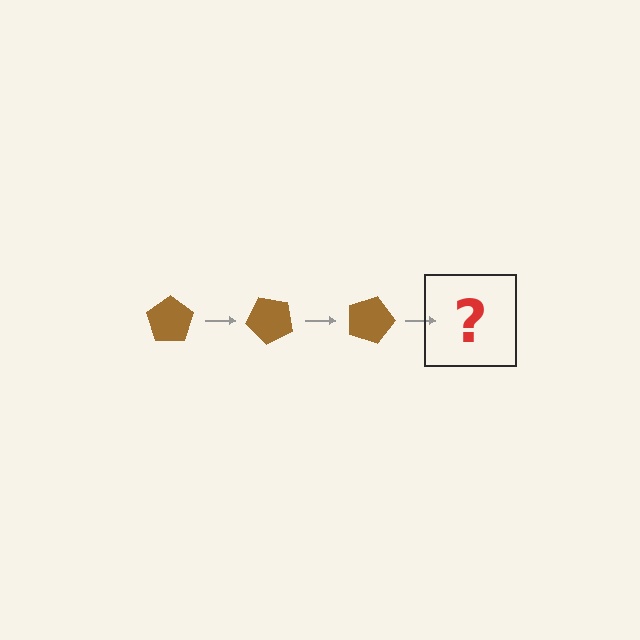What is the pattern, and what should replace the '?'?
The pattern is that the pentagon rotates 45 degrees each step. The '?' should be a brown pentagon rotated 135 degrees.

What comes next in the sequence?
The next element should be a brown pentagon rotated 135 degrees.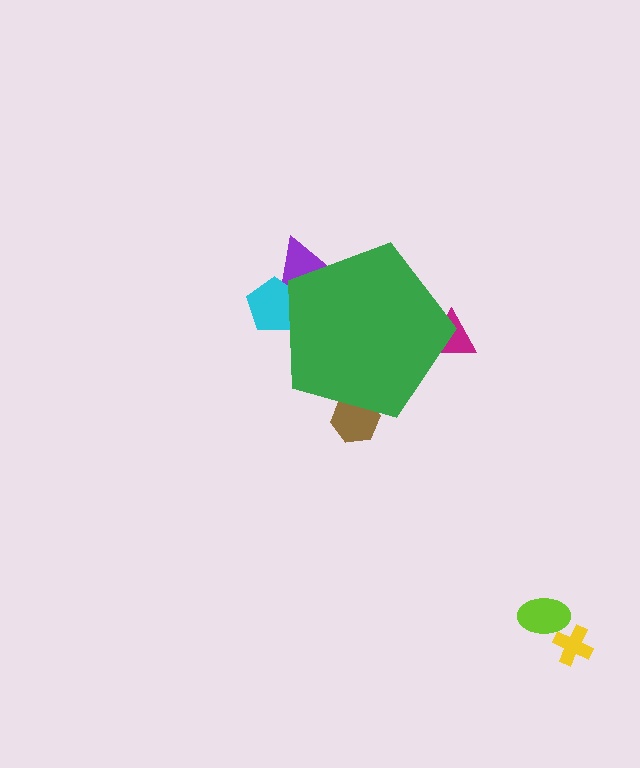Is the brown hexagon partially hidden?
Yes, the brown hexagon is partially hidden behind the green pentagon.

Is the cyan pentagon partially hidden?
Yes, the cyan pentagon is partially hidden behind the green pentagon.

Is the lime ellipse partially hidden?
No, the lime ellipse is fully visible.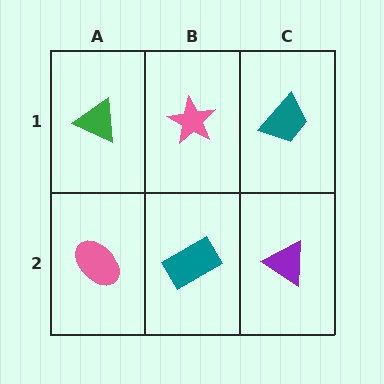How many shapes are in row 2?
3 shapes.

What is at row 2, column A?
A pink ellipse.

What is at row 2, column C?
A purple triangle.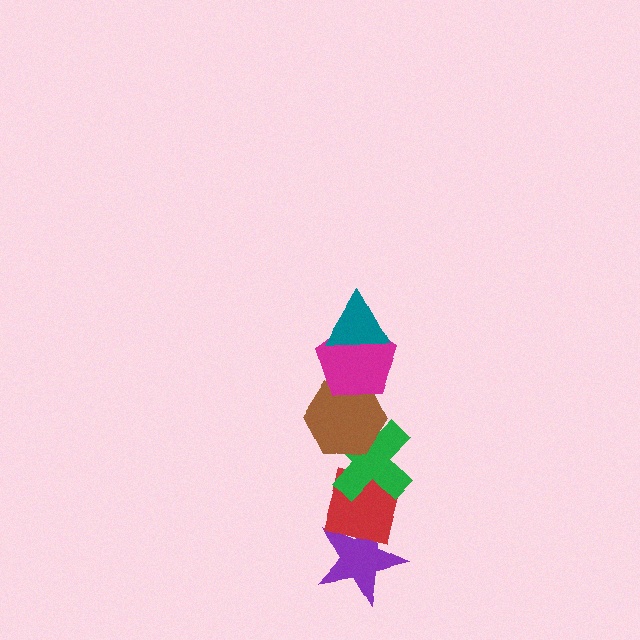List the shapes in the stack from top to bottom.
From top to bottom: the teal triangle, the magenta pentagon, the brown hexagon, the green cross, the red square, the purple star.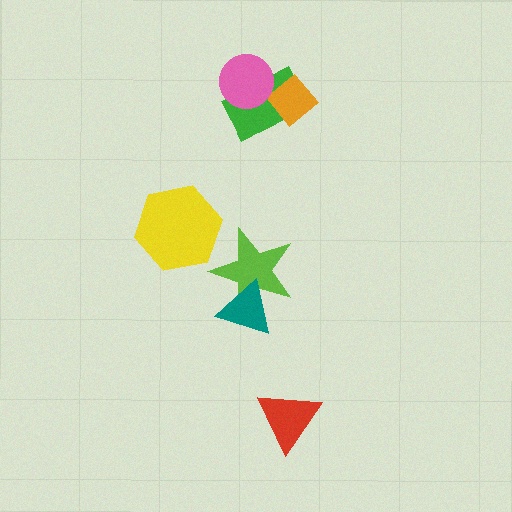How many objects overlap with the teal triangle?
1 object overlaps with the teal triangle.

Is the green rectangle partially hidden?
Yes, it is partially covered by another shape.